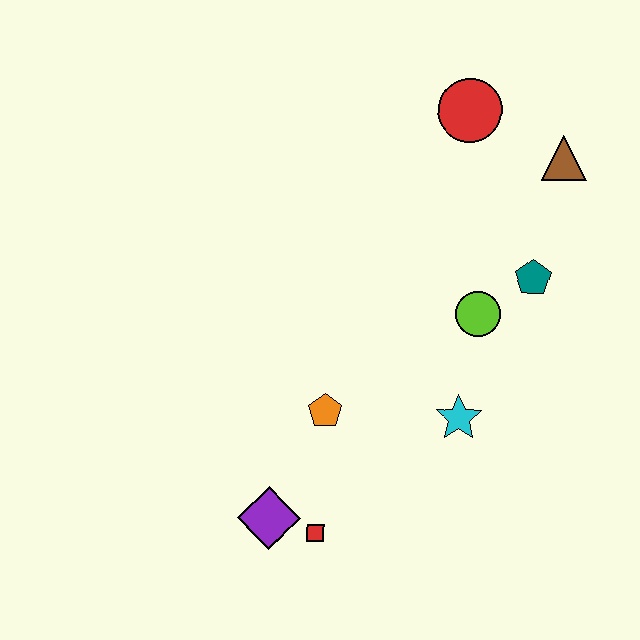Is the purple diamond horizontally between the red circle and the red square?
No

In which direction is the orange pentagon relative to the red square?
The orange pentagon is above the red square.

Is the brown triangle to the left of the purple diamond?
No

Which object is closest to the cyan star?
The lime circle is closest to the cyan star.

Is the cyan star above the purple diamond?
Yes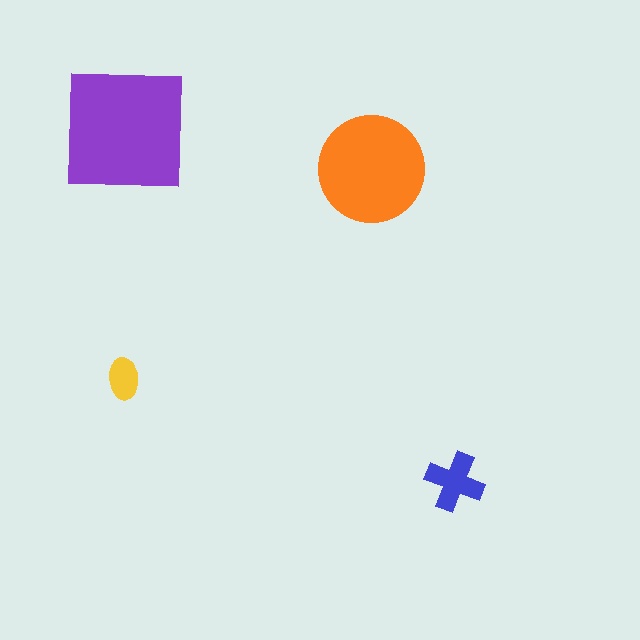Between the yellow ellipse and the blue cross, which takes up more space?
The blue cross.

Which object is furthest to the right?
The blue cross is rightmost.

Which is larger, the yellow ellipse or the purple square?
The purple square.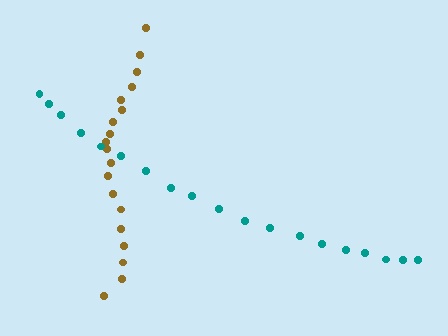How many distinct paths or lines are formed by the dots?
There are 2 distinct paths.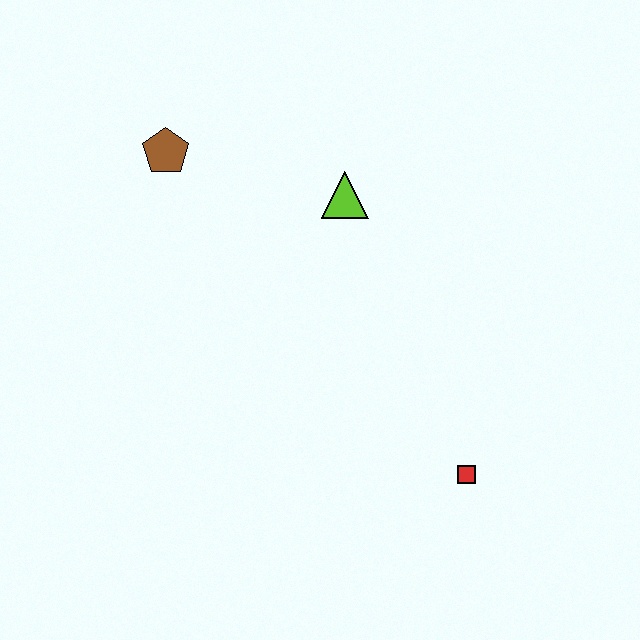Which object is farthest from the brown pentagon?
The red square is farthest from the brown pentagon.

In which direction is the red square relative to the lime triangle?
The red square is below the lime triangle.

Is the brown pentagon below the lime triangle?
No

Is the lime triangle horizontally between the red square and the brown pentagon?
Yes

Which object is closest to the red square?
The lime triangle is closest to the red square.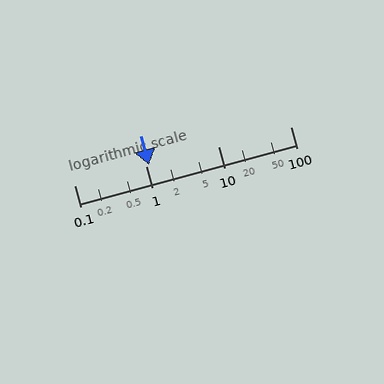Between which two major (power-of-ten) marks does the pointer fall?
The pointer is between 1 and 10.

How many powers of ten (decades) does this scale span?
The scale spans 3 decades, from 0.1 to 100.